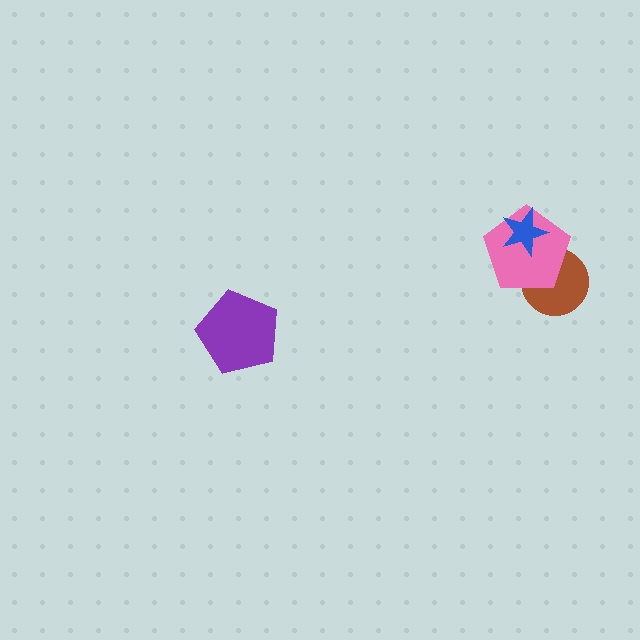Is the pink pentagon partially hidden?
Yes, it is partially covered by another shape.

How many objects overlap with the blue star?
1 object overlaps with the blue star.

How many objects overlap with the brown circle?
1 object overlaps with the brown circle.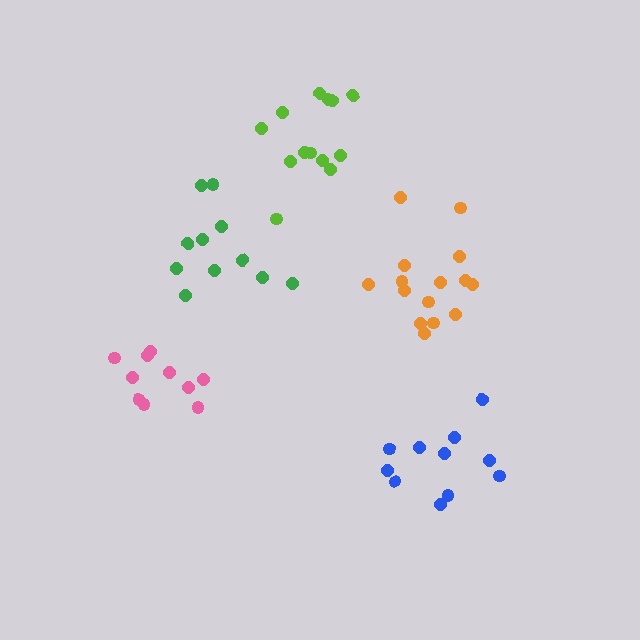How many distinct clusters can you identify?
There are 5 distinct clusters.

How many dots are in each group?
Group 1: 15 dots, Group 2: 13 dots, Group 3: 10 dots, Group 4: 11 dots, Group 5: 11 dots (60 total).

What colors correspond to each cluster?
The clusters are colored: orange, lime, pink, blue, green.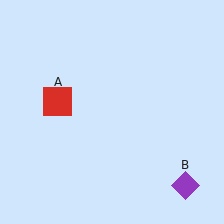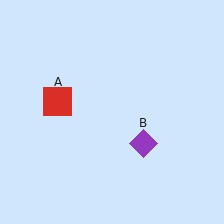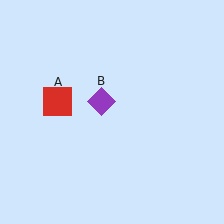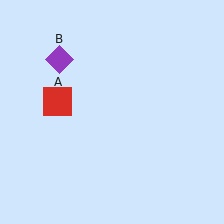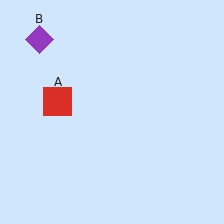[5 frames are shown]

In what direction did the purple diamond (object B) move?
The purple diamond (object B) moved up and to the left.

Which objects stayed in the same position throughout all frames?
Red square (object A) remained stationary.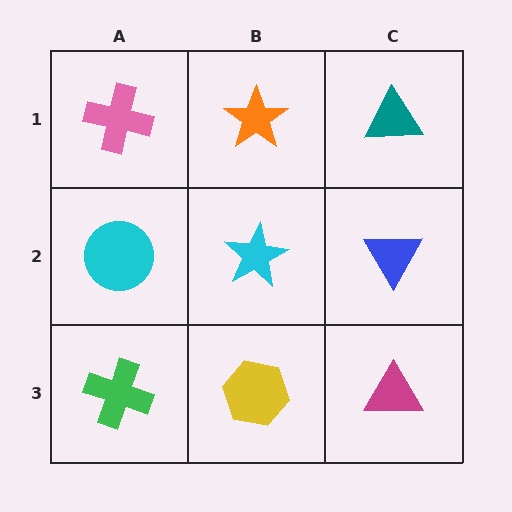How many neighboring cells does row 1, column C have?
2.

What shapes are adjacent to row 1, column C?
A blue triangle (row 2, column C), an orange star (row 1, column B).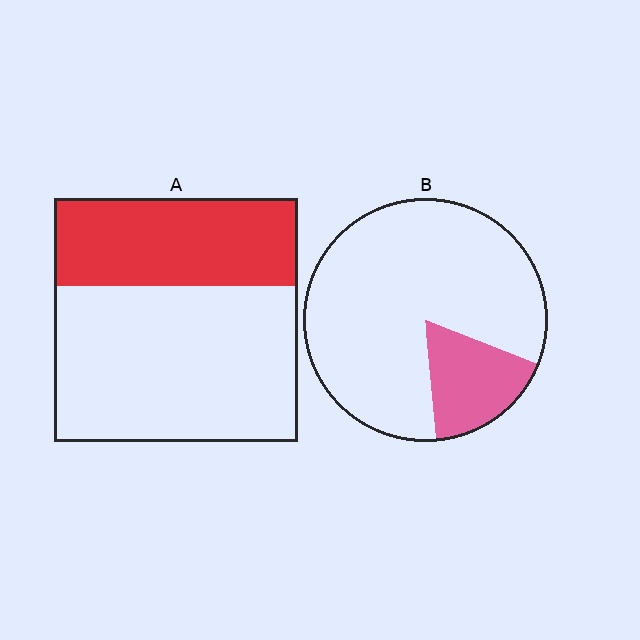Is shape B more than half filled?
No.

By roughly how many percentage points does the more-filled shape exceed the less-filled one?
By roughly 20 percentage points (A over B).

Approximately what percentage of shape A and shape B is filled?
A is approximately 35% and B is approximately 20%.